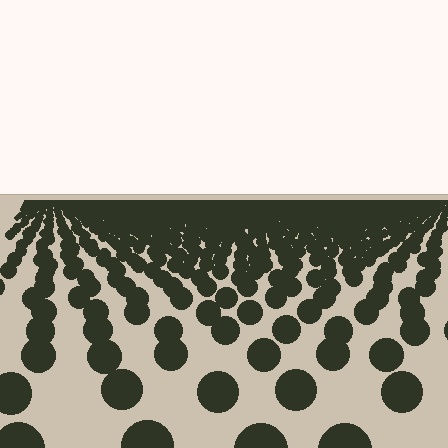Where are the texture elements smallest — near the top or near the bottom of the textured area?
Near the top.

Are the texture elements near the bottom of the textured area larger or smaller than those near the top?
Larger. Near the bottom, elements are closer to the viewer and appear at a bigger on-screen size.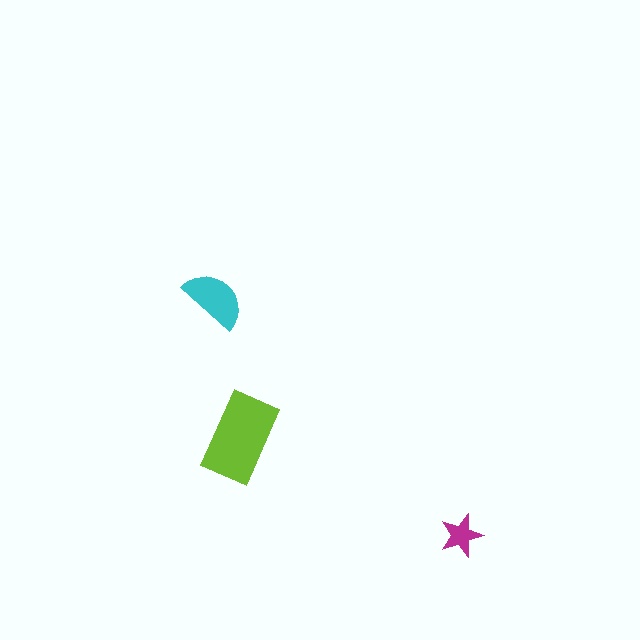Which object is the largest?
The lime rectangle.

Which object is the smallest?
The magenta star.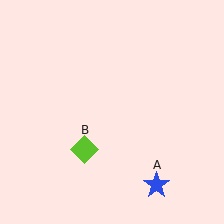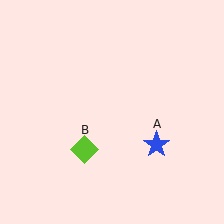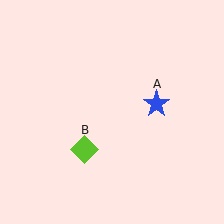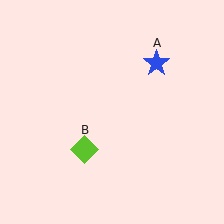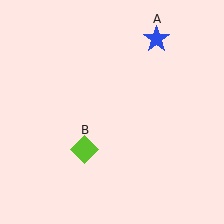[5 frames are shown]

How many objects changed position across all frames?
1 object changed position: blue star (object A).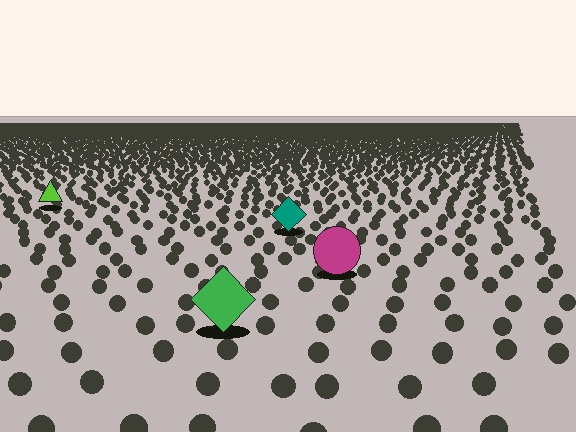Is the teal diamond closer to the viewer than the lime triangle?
Yes. The teal diamond is closer — you can tell from the texture gradient: the ground texture is coarser near it.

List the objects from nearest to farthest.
From nearest to farthest: the green diamond, the magenta circle, the teal diamond, the lime triangle.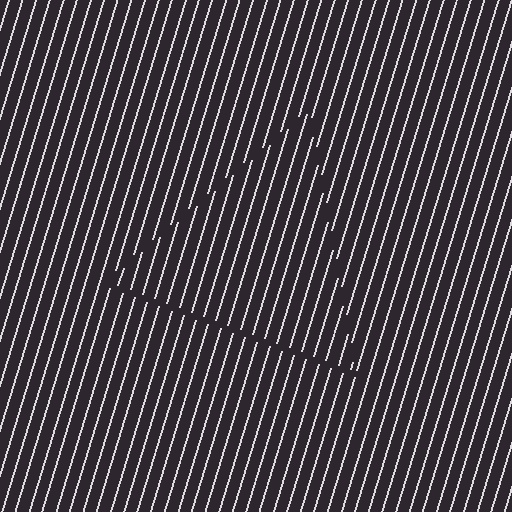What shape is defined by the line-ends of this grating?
An illusory triangle. The interior of the shape contains the same grating, shifted by half a period — the contour is defined by the phase discontinuity where line-ends from the inner and outer gratings abut.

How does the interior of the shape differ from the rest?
The interior of the shape contains the same grating, shifted by half a period — the contour is defined by the phase discontinuity where line-ends from the inner and outer gratings abut.